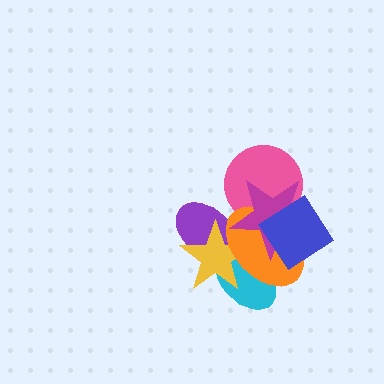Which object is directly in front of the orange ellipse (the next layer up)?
The magenta star is directly in front of the orange ellipse.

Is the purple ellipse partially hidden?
Yes, it is partially covered by another shape.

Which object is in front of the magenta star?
The blue diamond is in front of the magenta star.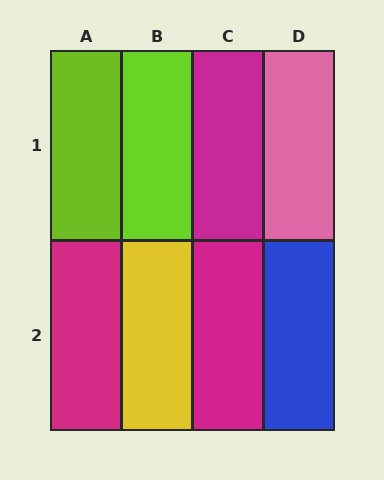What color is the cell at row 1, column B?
Lime.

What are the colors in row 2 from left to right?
Magenta, yellow, magenta, blue.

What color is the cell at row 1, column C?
Magenta.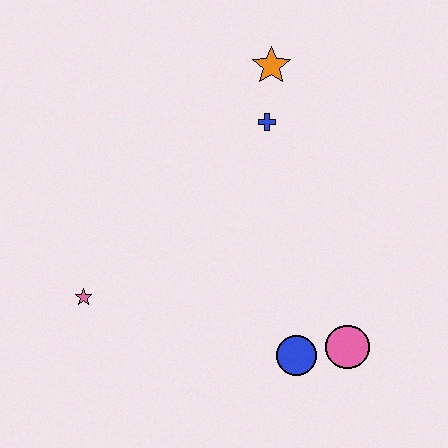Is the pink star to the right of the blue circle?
No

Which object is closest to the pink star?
The blue circle is closest to the pink star.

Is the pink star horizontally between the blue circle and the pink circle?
No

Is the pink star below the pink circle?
No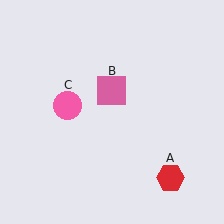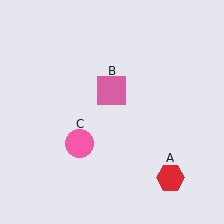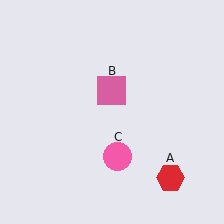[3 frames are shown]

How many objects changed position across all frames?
1 object changed position: pink circle (object C).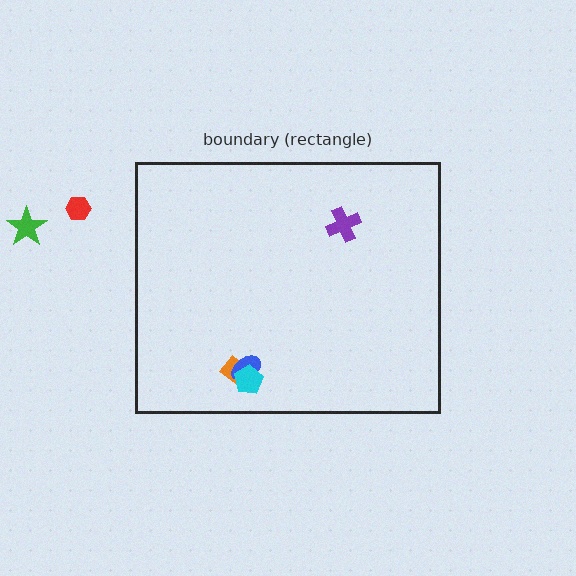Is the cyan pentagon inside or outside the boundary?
Inside.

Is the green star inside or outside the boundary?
Outside.